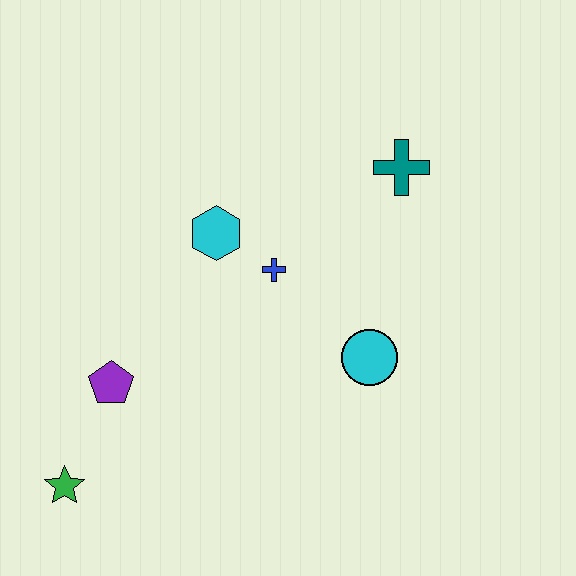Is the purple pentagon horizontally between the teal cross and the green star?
Yes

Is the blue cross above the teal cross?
No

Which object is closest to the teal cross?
The blue cross is closest to the teal cross.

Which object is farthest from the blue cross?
The green star is farthest from the blue cross.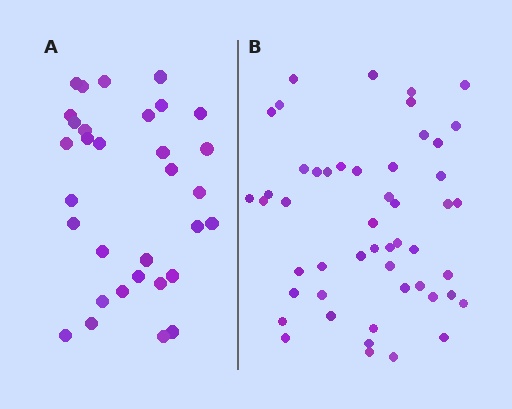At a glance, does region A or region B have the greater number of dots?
Region B (the right region) has more dots.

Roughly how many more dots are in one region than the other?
Region B has approximately 20 more dots than region A.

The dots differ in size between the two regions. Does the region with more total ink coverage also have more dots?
No. Region A has more total ink coverage because its dots are larger, but region B actually contains more individual dots. Total area can be misleading — the number of items is what matters here.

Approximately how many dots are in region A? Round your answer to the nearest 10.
About 30 dots. (The exact count is 32, which rounds to 30.)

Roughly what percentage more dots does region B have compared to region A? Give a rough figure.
About 55% more.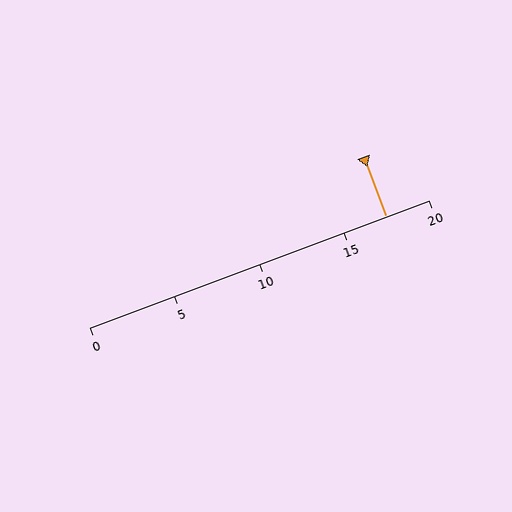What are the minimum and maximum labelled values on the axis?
The axis runs from 0 to 20.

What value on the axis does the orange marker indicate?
The marker indicates approximately 17.5.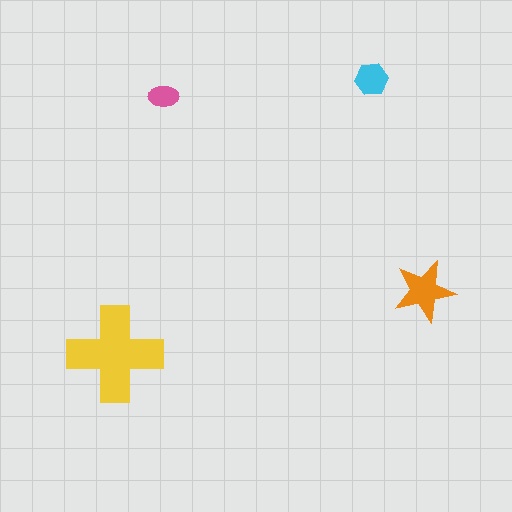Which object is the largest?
The yellow cross.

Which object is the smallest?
The pink ellipse.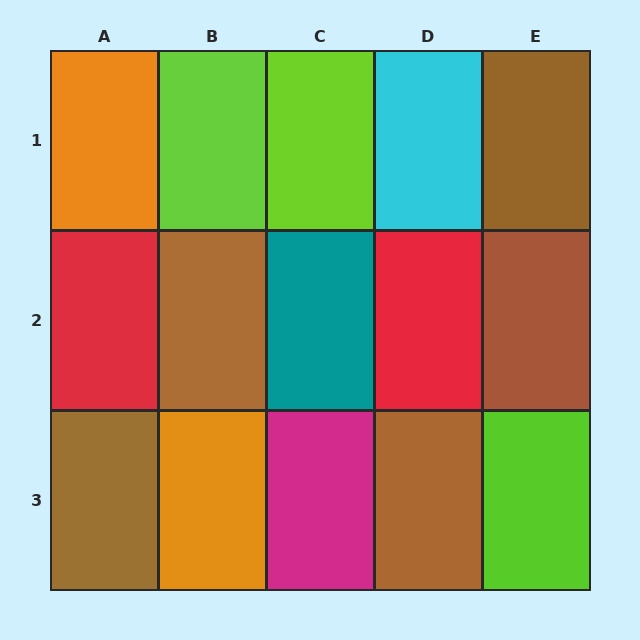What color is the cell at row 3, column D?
Brown.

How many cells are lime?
3 cells are lime.